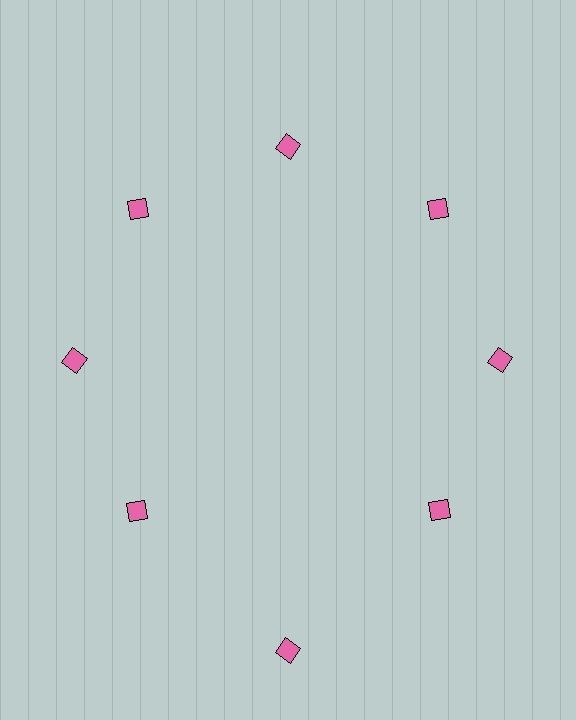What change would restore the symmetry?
The symmetry would be restored by moving it inward, back onto the ring so that all 8 diamonds sit at equal angles and equal distance from the center.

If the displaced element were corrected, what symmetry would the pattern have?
It would have 8-fold rotational symmetry — the pattern would map onto itself every 45 degrees.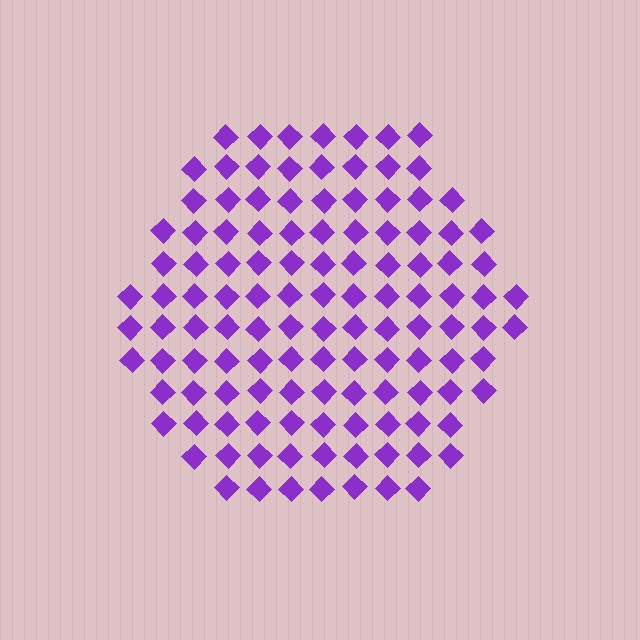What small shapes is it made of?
It is made of small diamonds.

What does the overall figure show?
The overall figure shows a hexagon.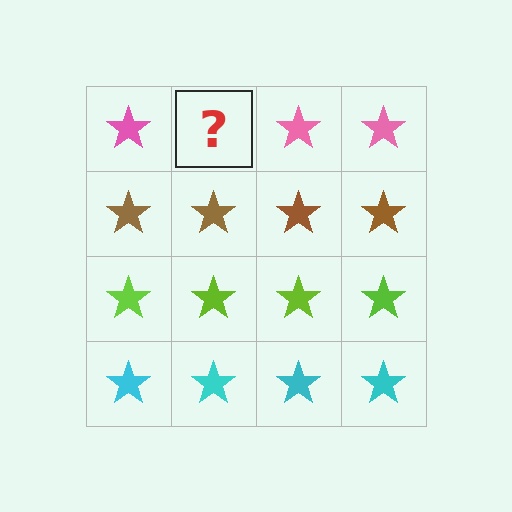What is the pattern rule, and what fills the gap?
The rule is that each row has a consistent color. The gap should be filled with a pink star.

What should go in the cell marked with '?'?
The missing cell should contain a pink star.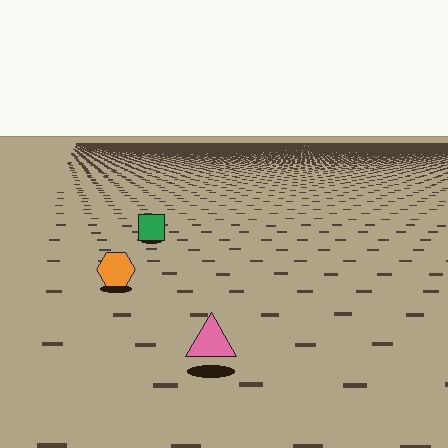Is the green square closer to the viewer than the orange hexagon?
No. The orange hexagon is closer — you can tell from the texture gradient: the ground texture is coarser near it.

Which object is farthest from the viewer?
The green square is farthest from the viewer. It appears smaller and the ground texture around it is denser.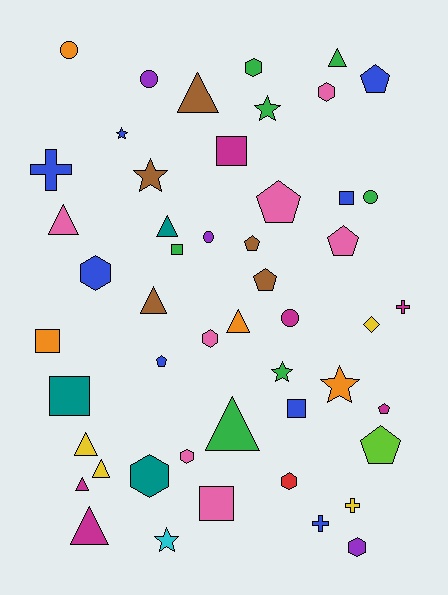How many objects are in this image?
There are 50 objects.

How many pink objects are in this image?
There are 7 pink objects.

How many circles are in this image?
There are 5 circles.